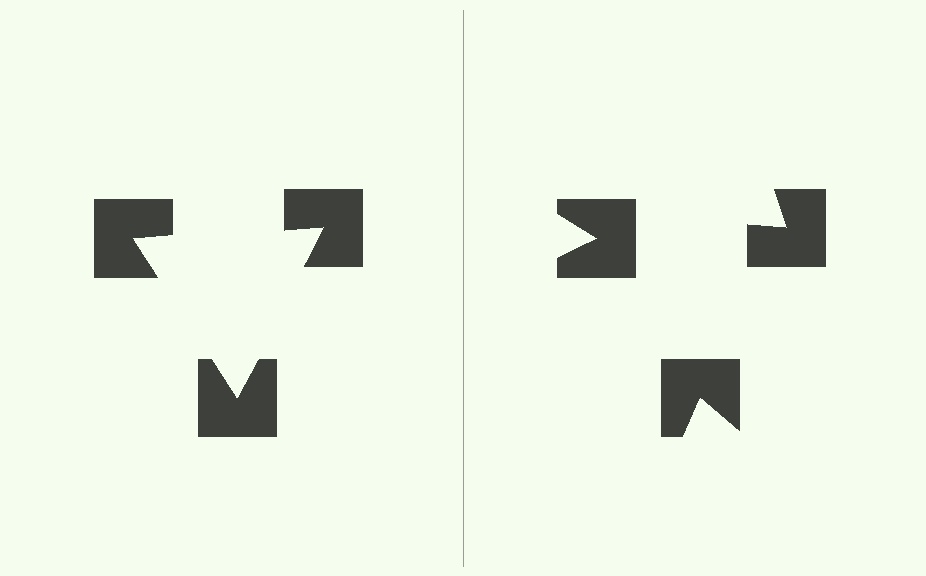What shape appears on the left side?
An illusory triangle.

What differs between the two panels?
The notched squares are positioned identically on both sides; only the wedge orientations differ. On the left they align to a triangle; on the right they are misaligned.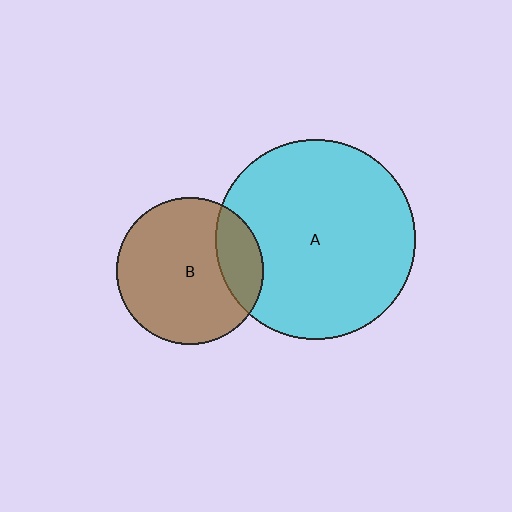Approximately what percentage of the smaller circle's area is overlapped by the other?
Approximately 20%.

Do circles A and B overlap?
Yes.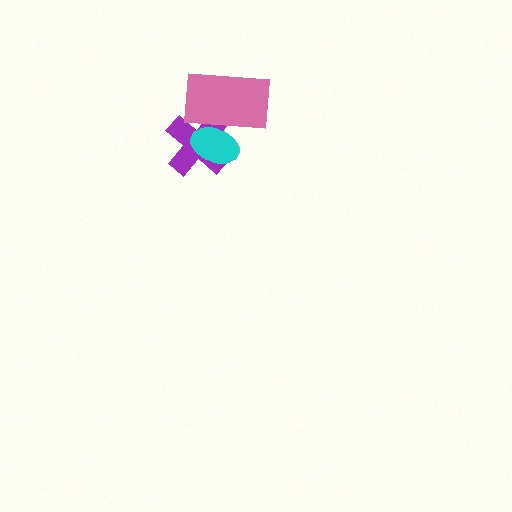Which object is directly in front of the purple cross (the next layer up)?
The cyan ellipse is directly in front of the purple cross.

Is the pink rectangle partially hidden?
No, no other shape covers it.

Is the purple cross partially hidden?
Yes, it is partially covered by another shape.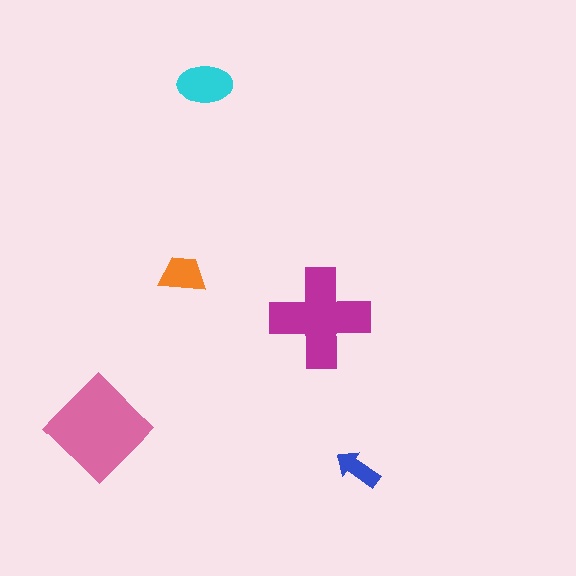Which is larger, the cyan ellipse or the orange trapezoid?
The cyan ellipse.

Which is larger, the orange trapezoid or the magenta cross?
The magenta cross.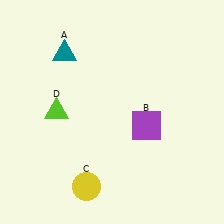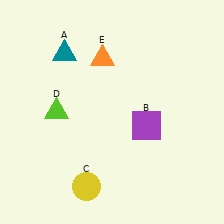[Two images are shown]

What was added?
An orange triangle (E) was added in Image 2.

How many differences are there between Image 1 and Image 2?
There is 1 difference between the two images.